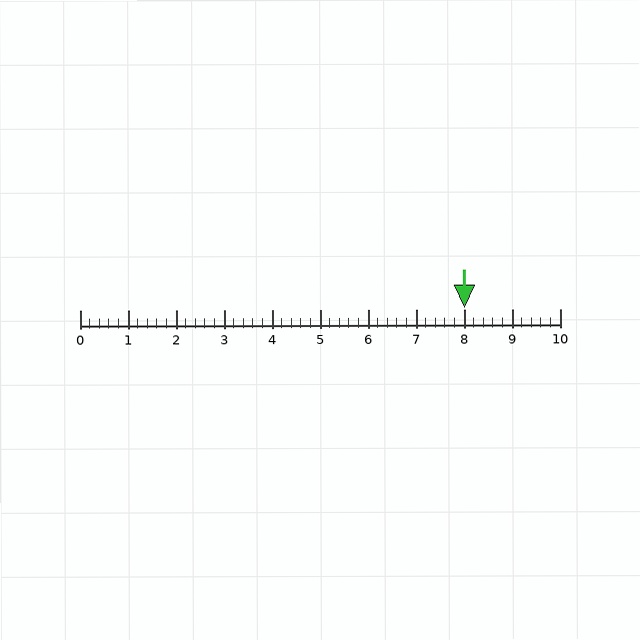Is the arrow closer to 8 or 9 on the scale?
The arrow is closer to 8.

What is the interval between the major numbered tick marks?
The major tick marks are spaced 1 units apart.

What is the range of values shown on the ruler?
The ruler shows values from 0 to 10.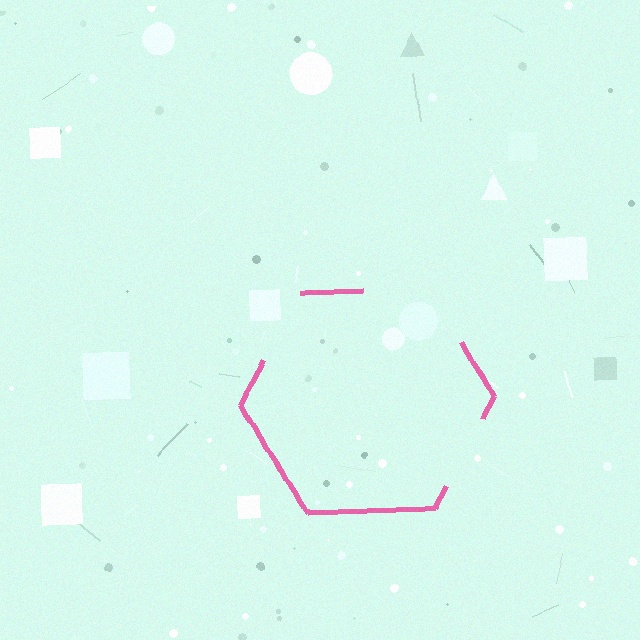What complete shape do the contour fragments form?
The contour fragments form a hexagon.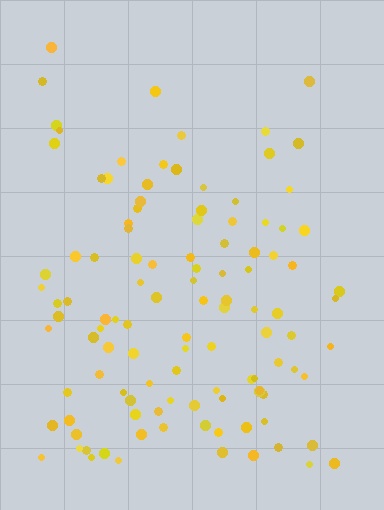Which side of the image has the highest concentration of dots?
The bottom.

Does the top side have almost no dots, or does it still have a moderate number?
Still a moderate number, just noticeably fewer than the bottom.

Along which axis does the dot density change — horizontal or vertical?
Vertical.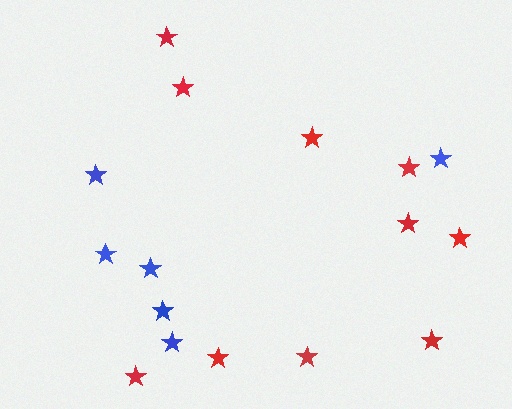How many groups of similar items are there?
There are 2 groups: one group of blue stars (6) and one group of red stars (10).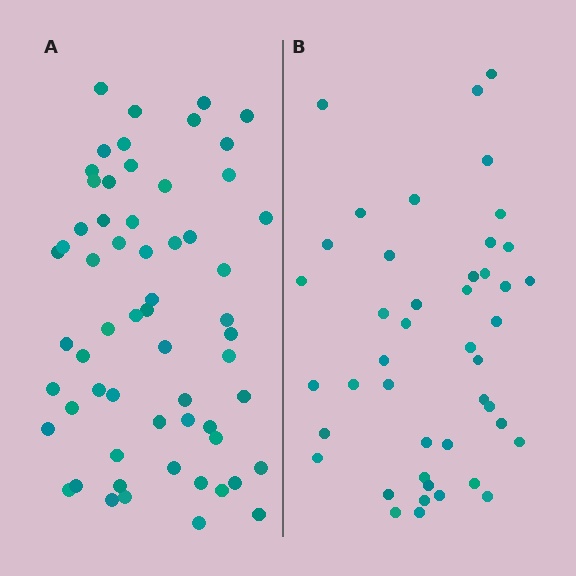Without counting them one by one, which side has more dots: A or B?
Region A (the left region) has more dots.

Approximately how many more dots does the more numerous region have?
Region A has approximately 15 more dots than region B.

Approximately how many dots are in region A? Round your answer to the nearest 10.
About 60 dots.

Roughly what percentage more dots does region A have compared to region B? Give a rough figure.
About 35% more.